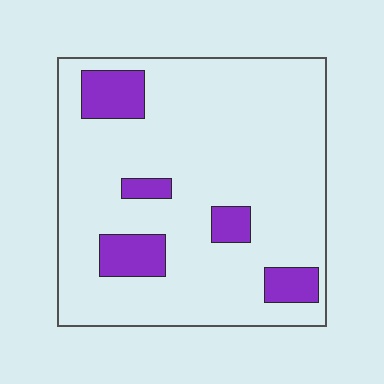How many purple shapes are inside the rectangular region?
5.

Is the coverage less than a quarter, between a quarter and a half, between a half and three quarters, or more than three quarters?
Less than a quarter.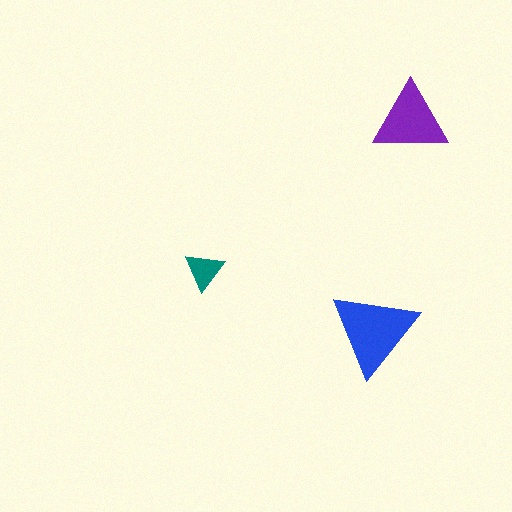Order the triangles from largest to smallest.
the blue one, the purple one, the teal one.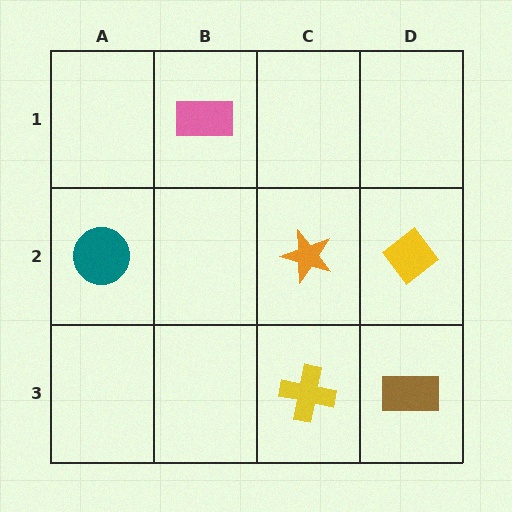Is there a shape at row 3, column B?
No, that cell is empty.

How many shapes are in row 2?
3 shapes.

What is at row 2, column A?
A teal circle.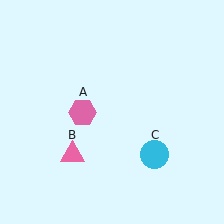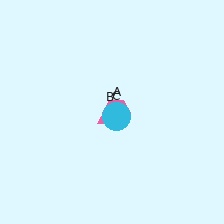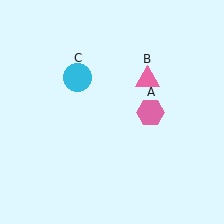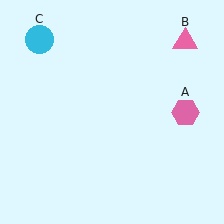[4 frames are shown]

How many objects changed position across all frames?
3 objects changed position: pink hexagon (object A), pink triangle (object B), cyan circle (object C).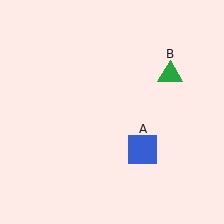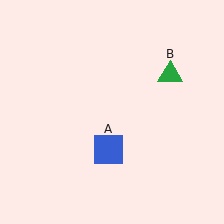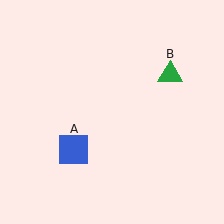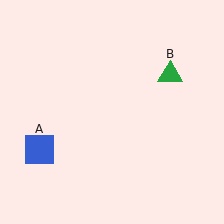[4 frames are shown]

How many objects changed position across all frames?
1 object changed position: blue square (object A).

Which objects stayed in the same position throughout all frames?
Green triangle (object B) remained stationary.